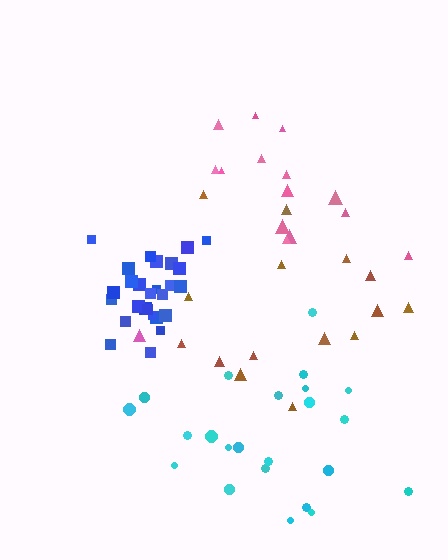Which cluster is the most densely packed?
Blue.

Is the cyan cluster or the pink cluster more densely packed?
Cyan.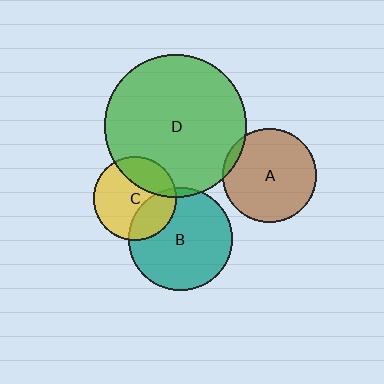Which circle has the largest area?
Circle D (green).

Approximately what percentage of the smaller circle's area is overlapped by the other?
Approximately 30%.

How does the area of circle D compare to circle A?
Approximately 2.3 times.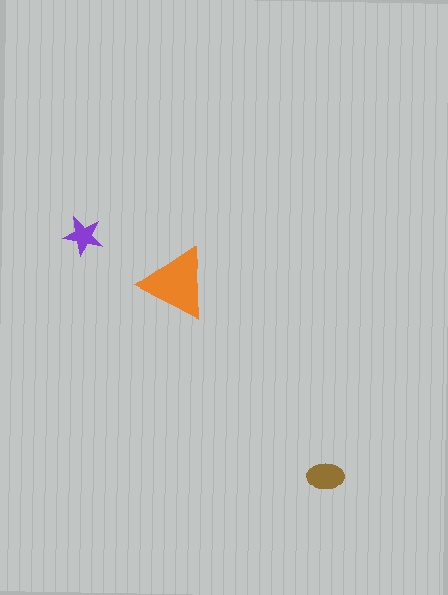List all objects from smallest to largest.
The purple star, the brown ellipse, the orange triangle.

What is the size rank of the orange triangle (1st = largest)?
1st.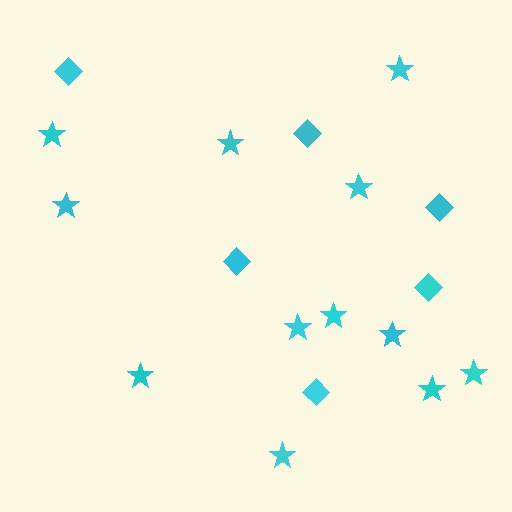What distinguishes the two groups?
There are 2 groups: one group of diamonds (6) and one group of stars (12).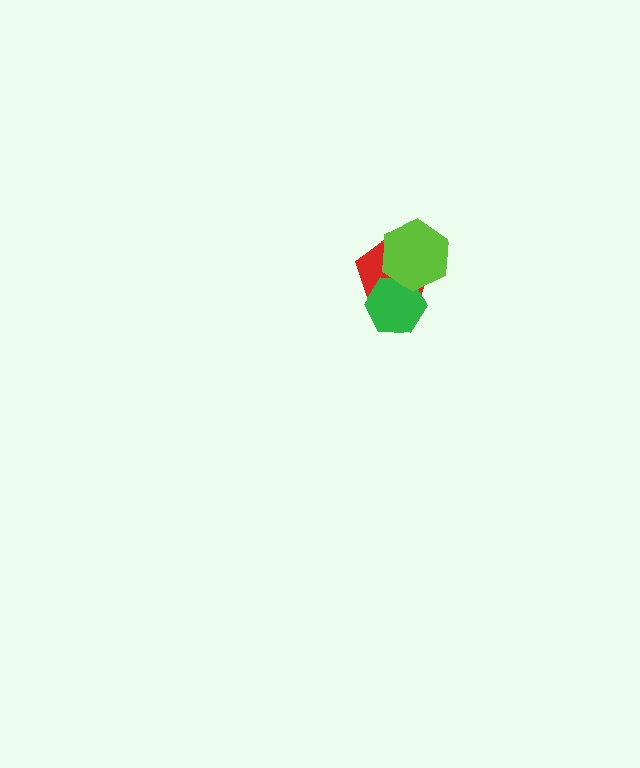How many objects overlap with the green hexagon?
2 objects overlap with the green hexagon.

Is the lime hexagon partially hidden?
No, no other shape covers it.